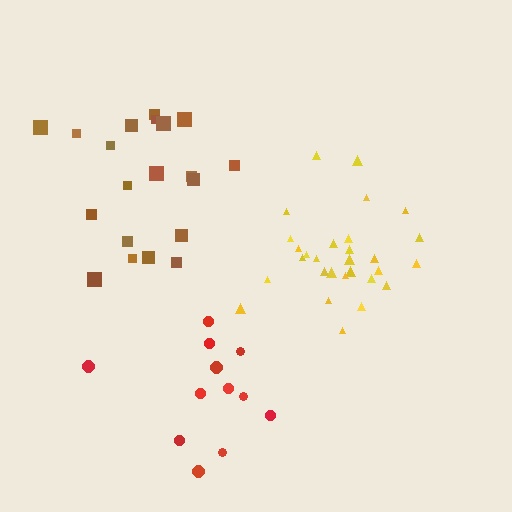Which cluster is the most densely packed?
Yellow.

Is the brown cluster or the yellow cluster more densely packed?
Yellow.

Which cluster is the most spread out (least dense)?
Red.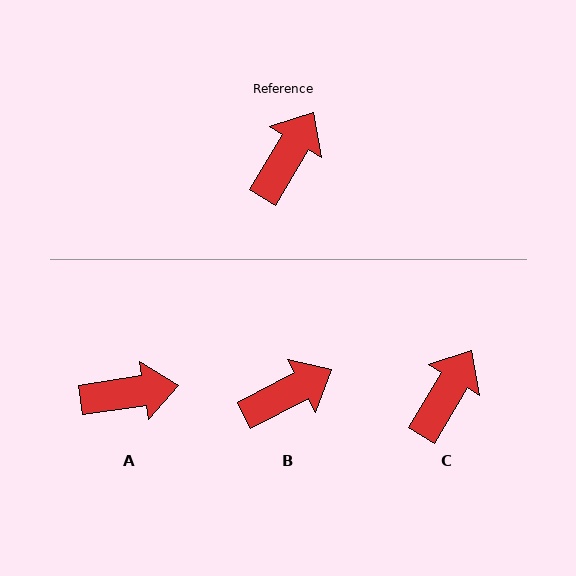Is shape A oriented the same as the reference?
No, it is off by about 51 degrees.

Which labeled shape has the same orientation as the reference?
C.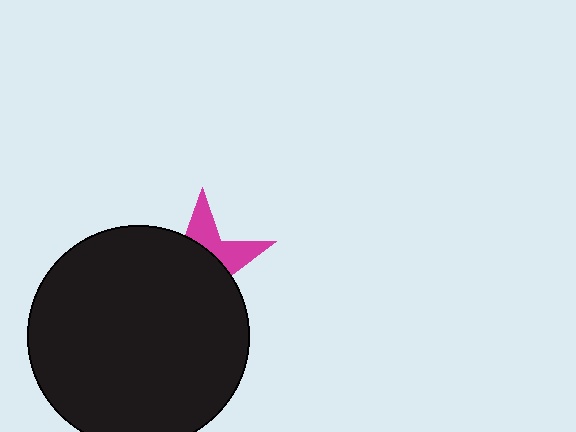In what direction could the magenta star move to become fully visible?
The magenta star could move up. That would shift it out from behind the black circle entirely.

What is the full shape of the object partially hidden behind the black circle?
The partially hidden object is a magenta star.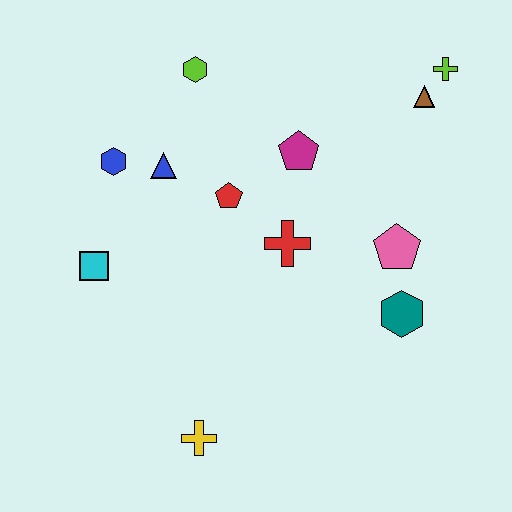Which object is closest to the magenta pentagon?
The red pentagon is closest to the magenta pentagon.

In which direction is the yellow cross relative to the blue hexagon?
The yellow cross is below the blue hexagon.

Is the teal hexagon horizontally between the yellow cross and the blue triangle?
No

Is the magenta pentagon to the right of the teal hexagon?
No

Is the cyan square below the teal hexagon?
No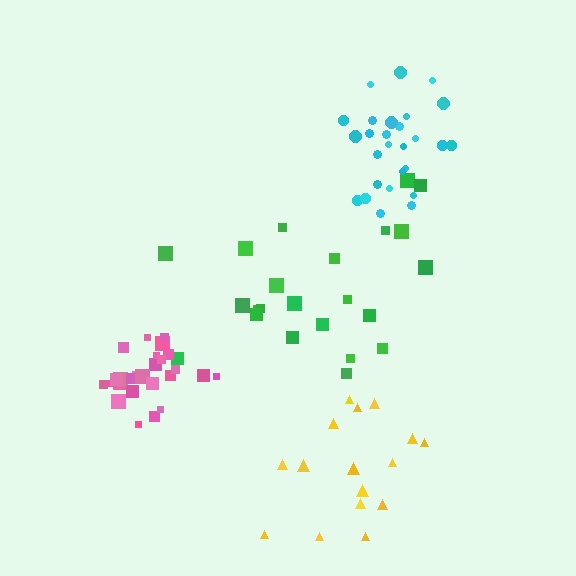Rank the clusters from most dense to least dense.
pink, cyan, green, yellow.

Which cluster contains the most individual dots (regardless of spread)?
Cyan (27).